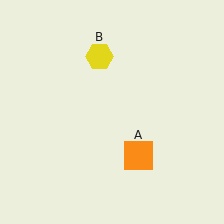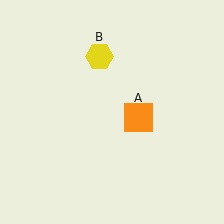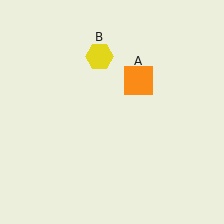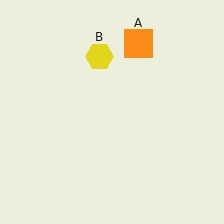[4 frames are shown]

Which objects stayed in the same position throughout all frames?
Yellow hexagon (object B) remained stationary.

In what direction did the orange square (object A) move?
The orange square (object A) moved up.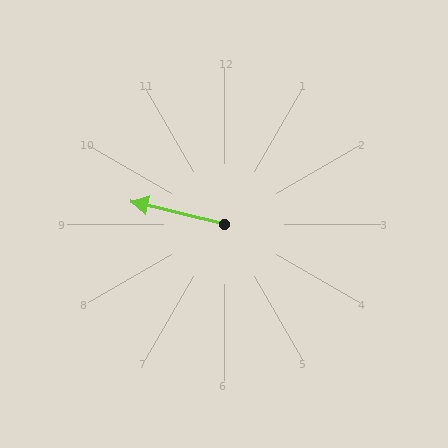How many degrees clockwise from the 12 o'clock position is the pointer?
Approximately 284 degrees.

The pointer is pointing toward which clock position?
Roughly 9 o'clock.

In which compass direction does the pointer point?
West.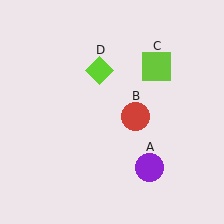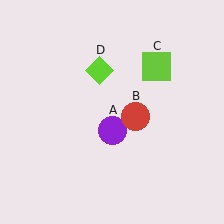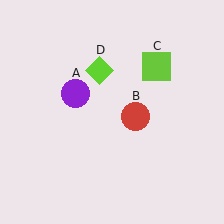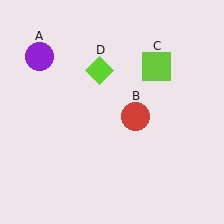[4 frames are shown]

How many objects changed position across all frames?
1 object changed position: purple circle (object A).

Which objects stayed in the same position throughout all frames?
Red circle (object B) and lime square (object C) and lime diamond (object D) remained stationary.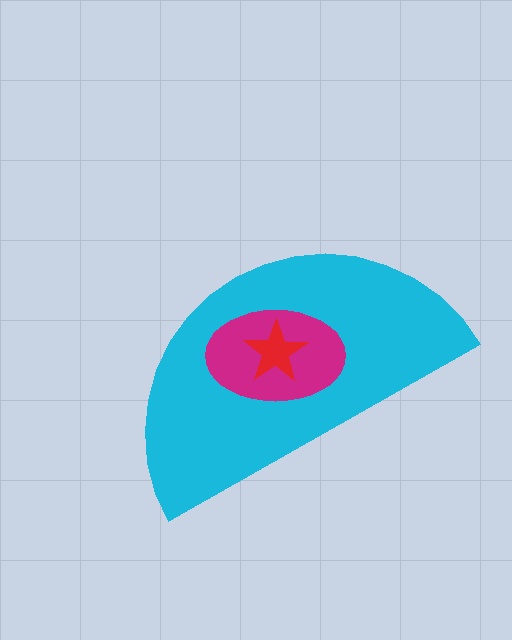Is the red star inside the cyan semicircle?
Yes.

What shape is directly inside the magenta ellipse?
The red star.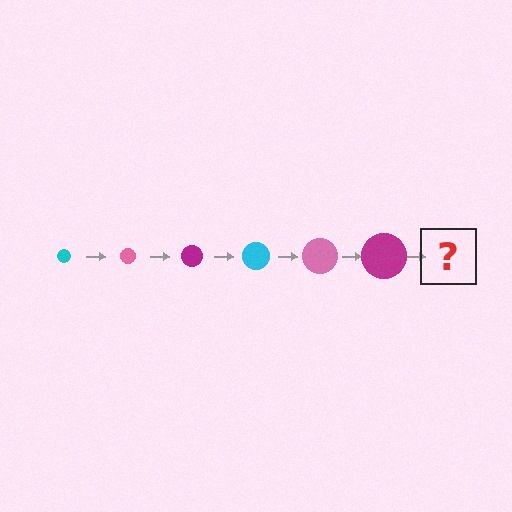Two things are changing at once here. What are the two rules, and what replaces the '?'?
The two rules are that the circle grows larger each step and the color cycles through cyan, pink, and magenta. The '?' should be a cyan circle, larger than the previous one.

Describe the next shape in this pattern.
It should be a cyan circle, larger than the previous one.